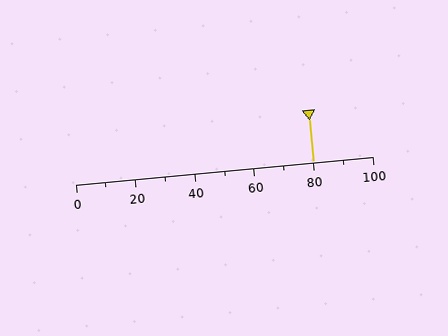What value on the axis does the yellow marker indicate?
The marker indicates approximately 80.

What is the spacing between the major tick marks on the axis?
The major ticks are spaced 20 apart.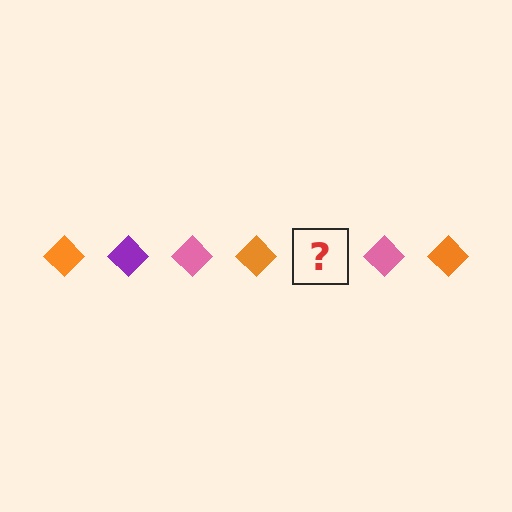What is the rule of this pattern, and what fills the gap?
The rule is that the pattern cycles through orange, purple, pink diamonds. The gap should be filled with a purple diamond.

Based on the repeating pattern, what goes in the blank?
The blank should be a purple diamond.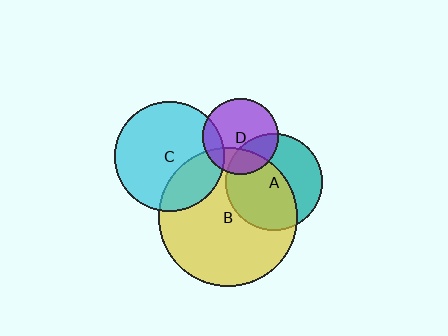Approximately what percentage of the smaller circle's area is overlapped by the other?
Approximately 30%.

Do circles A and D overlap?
Yes.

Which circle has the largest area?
Circle B (yellow).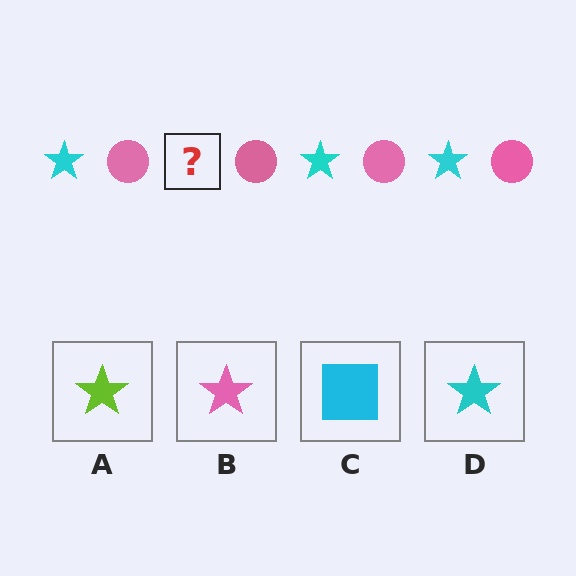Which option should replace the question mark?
Option D.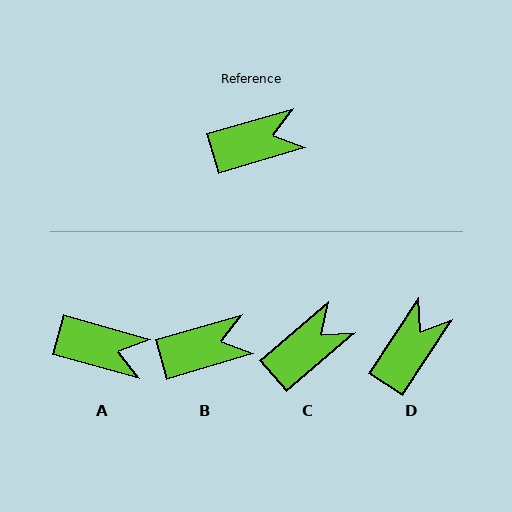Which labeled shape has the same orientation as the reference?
B.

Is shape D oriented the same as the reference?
No, it is off by about 40 degrees.